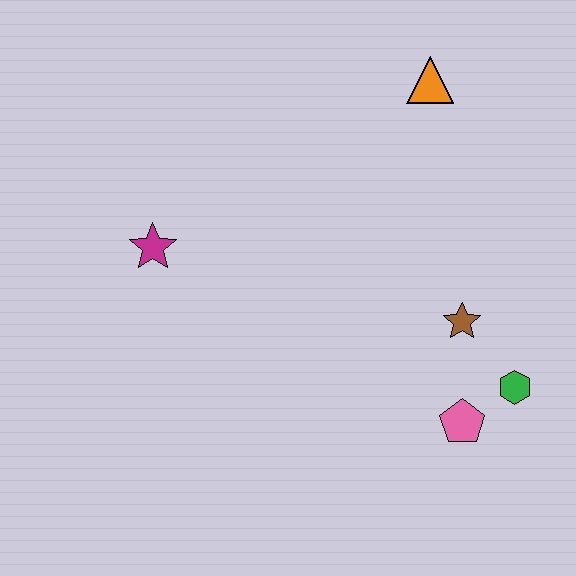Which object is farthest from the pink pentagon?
The magenta star is farthest from the pink pentagon.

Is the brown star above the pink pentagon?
Yes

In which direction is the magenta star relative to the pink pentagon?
The magenta star is to the left of the pink pentagon.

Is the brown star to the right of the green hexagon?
No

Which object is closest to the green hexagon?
The pink pentagon is closest to the green hexagon.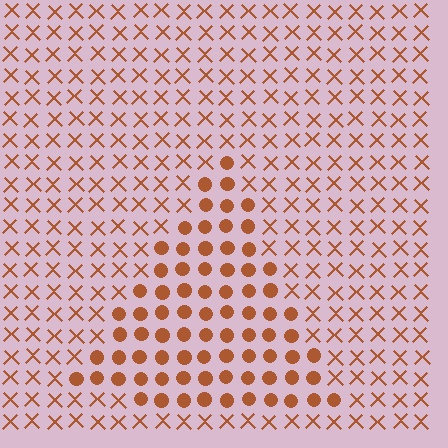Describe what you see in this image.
The image is filled with small brown elements arranged in a uniform grid. A triangle-shaped region contains circles, while the surrounding area contains X marks. The boundary is defined purely by the change in element shape.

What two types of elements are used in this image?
The image uses circles inside the triangle region and X marks outside it.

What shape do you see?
I see a triangle.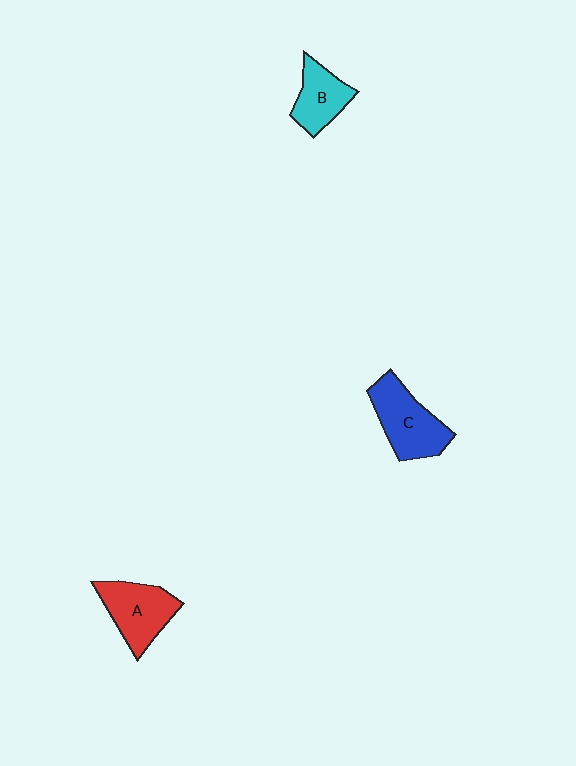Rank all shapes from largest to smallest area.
From largest to smallest: C (blue), A (red), B (cyan).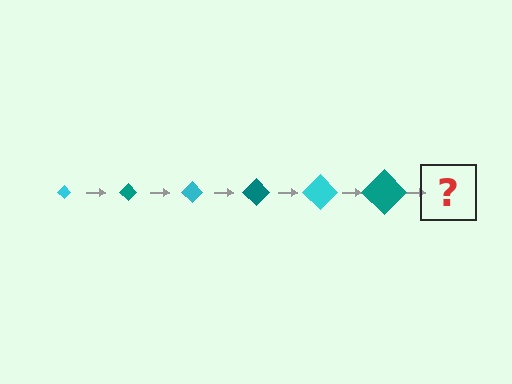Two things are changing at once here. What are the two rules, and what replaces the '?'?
The two rules are that the diamond grows larger each step and the color cycles through cyan and teal. The '?' should be a cyan diamond, larger than the previous one.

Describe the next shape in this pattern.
It should be a cyan diamond, larger than the previous one.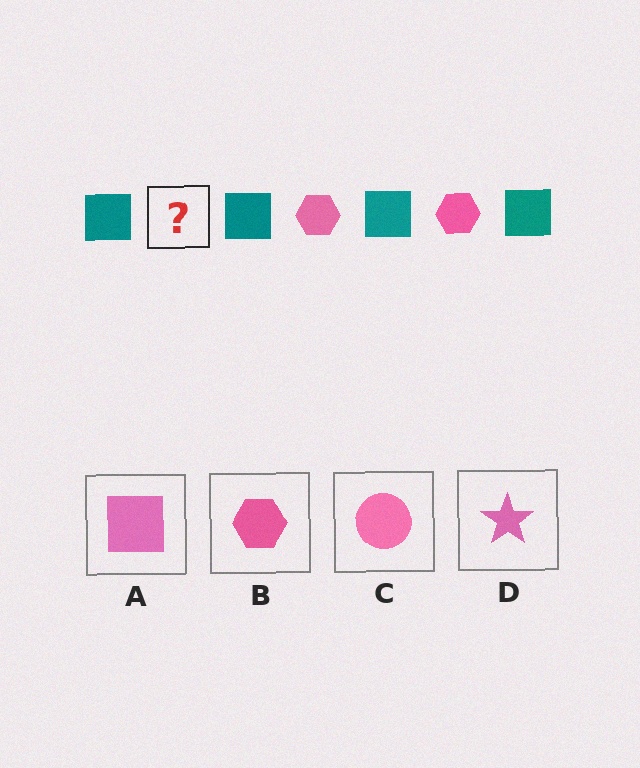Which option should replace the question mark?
Option B.